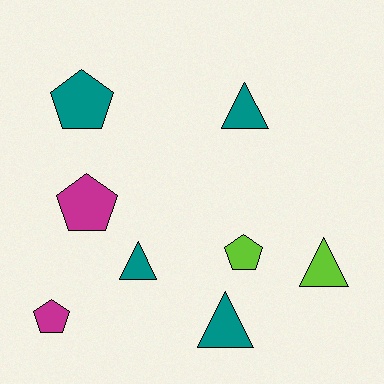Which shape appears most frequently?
Pentagon, with 4 objects.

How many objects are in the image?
There are 8 objects.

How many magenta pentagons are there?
There are 2 magenta pentagons.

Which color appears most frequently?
Teal, with 4 objects.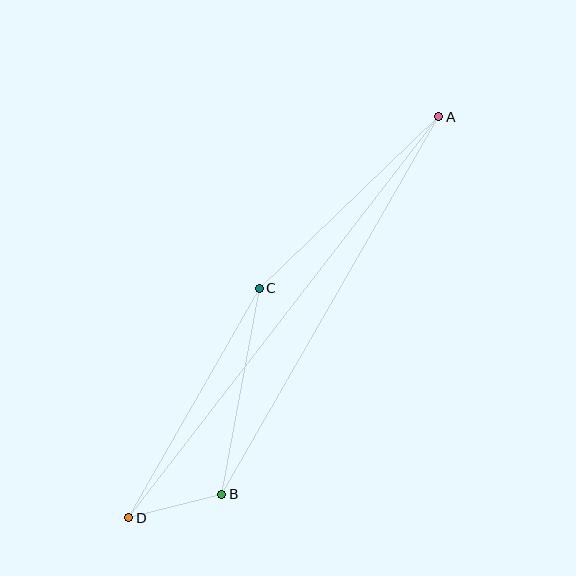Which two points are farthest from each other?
Points A and D are farthest from each other.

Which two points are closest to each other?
Points B and D are closest to each other.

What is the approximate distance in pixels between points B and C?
The distance between B and C is approximately 209 pixels.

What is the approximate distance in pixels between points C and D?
The distance between C and D is approximately 264 pixels.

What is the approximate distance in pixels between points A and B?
The distance between A and B is approximately 435 pixels.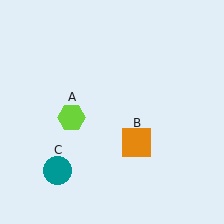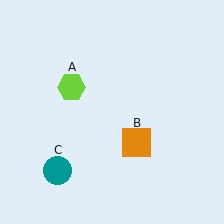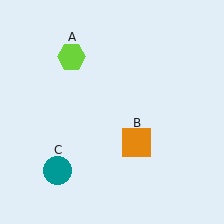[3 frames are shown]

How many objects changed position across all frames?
1 object changed position: lime hexagon (object A).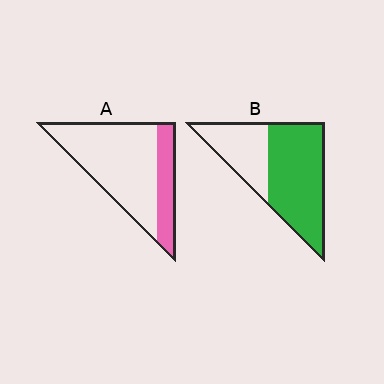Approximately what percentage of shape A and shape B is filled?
A is approximately 25% and B is approximately 65%.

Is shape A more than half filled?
No.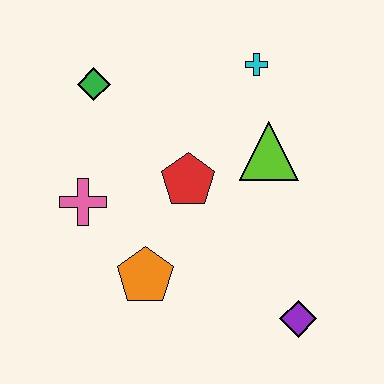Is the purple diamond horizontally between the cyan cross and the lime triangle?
No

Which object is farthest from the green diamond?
The purple diamond is farthest from the green diamond.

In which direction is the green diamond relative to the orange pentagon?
The green diamond is above the orange pentagon.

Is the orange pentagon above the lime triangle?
No